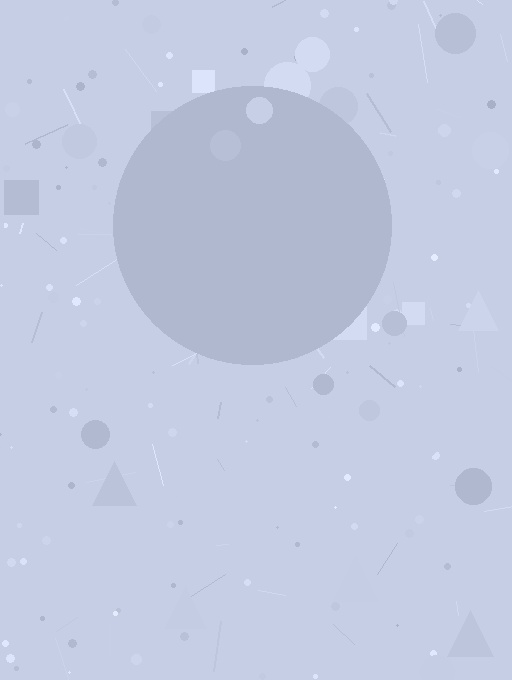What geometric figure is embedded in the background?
A circle is embedded in the background.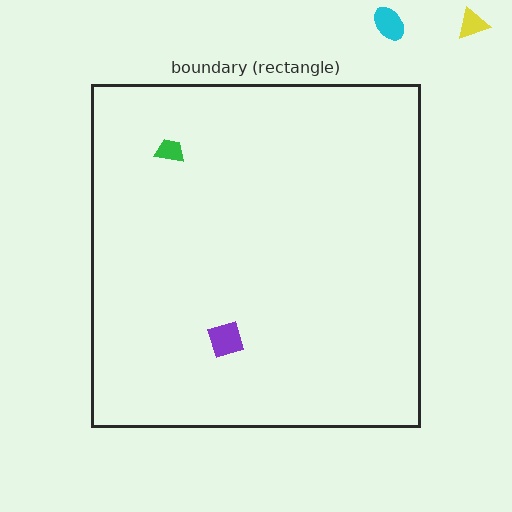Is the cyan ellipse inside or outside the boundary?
Outside.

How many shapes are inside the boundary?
2 inside, 2 outside.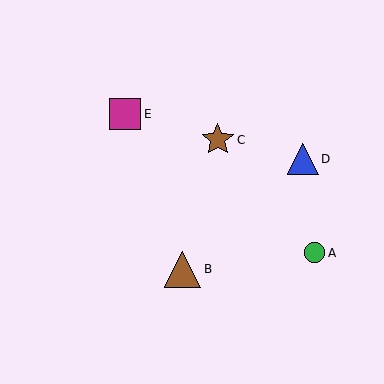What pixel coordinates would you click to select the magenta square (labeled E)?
Click at (125, 114) to select the magenta square E.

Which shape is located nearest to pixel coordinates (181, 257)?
The brown triangle (labeled B) at (182, 269) is nearest to that location.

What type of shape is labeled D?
Shape D is a blue triangle.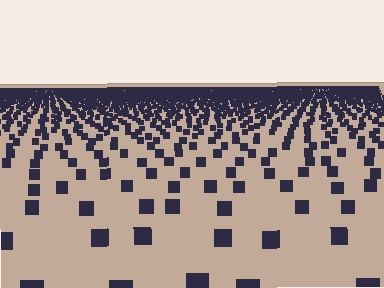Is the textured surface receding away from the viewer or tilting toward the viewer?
The surface is receding away from the viewer. Texture elements get smaller and denser toward the top.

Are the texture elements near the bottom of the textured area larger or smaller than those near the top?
Larger. Near the bottom, elements are closer to the viewer and appear at a bigger on-screen size.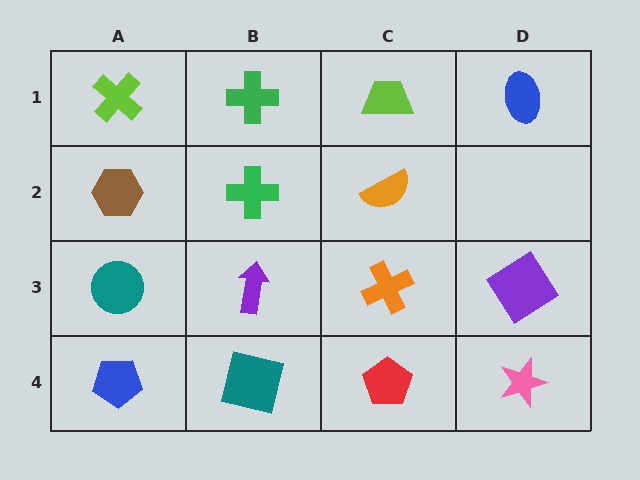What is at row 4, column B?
A teal square.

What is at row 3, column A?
A teal circle.